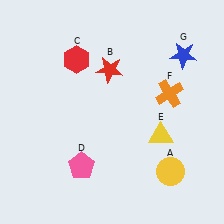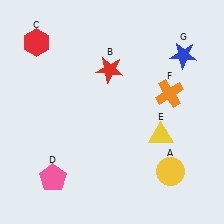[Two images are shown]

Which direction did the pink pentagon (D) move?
The pink pentagon (D) moved left.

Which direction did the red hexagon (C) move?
The red hexagon (C) moved left.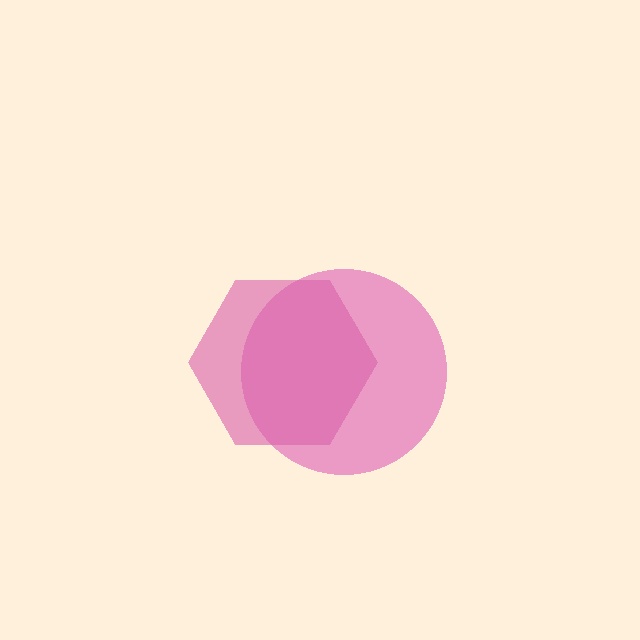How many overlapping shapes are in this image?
There are 2 overlapping shapes in the image.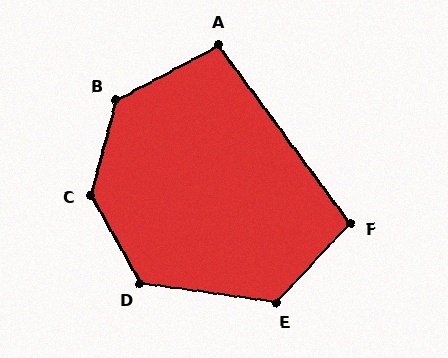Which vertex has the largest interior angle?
C, at approximately 136 degrees.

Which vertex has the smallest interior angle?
A, at approximately 98 degrees.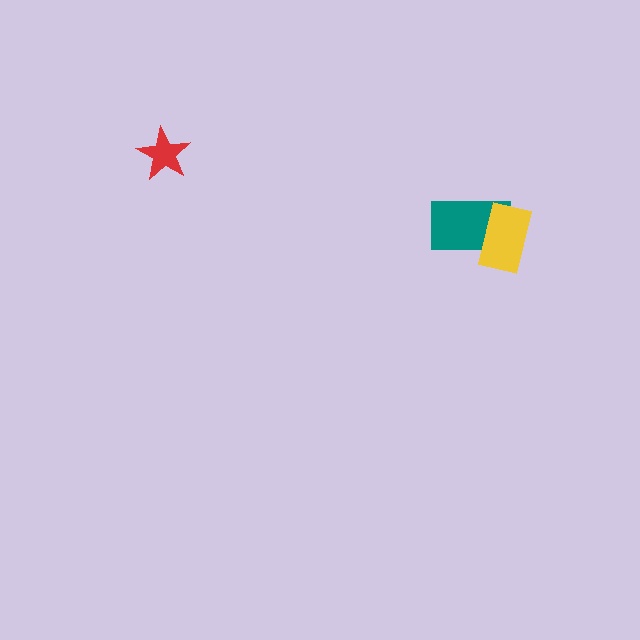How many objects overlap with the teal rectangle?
1 object overlaps with the teal rectangle.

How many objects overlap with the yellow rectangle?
1 object overlaps with the yellow rectangle.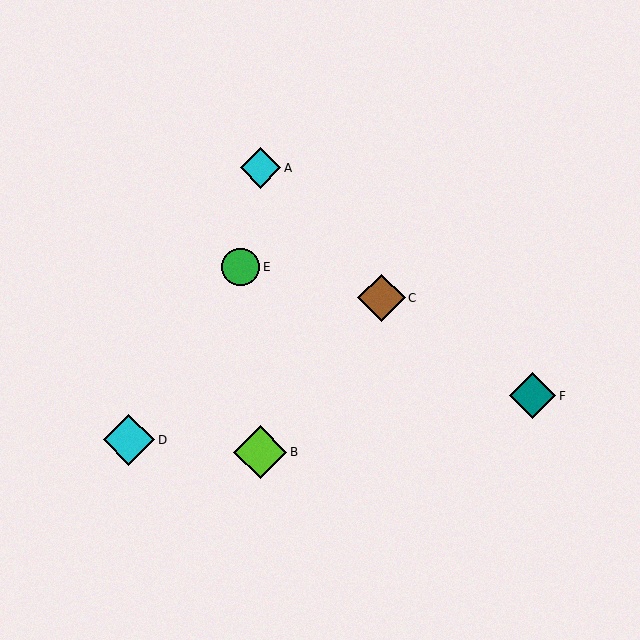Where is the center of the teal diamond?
The center of the teal diamond is at (533, 396).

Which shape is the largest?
The lime diamond (labeled B) is the largest.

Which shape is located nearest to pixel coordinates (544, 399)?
The teal diamond (labeled F) at (533, 396) is nearest to that location.